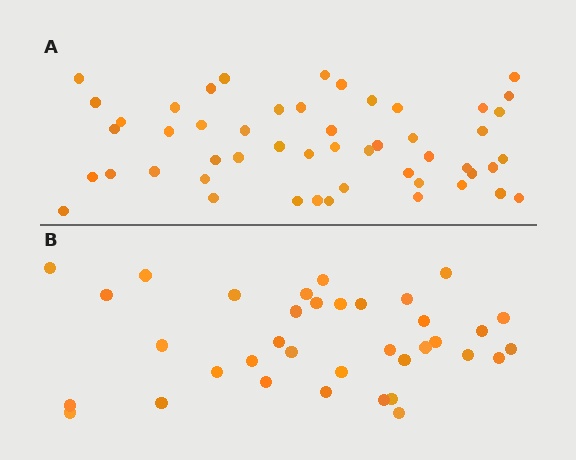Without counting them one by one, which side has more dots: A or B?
Region A (the top region) has more dots.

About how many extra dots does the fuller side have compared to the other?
Region A has approximately 15 more dots than region B.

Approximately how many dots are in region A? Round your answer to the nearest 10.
About 50 dots. (The exact count is 51, which rounds to 50.)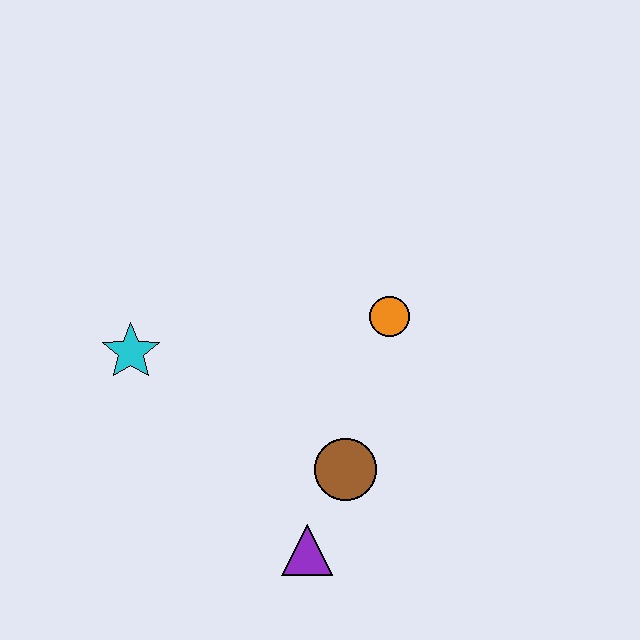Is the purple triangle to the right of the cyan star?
Yes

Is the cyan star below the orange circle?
Yes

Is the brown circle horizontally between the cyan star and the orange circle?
Yes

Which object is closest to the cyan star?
The brown circle is closest to the cyan star.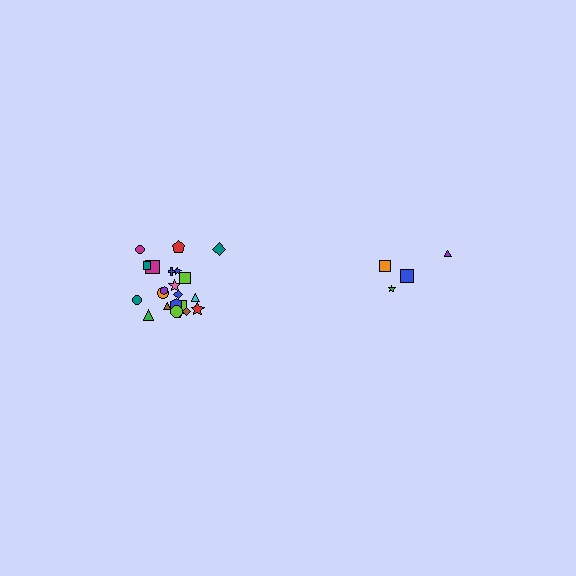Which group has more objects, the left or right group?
The left group.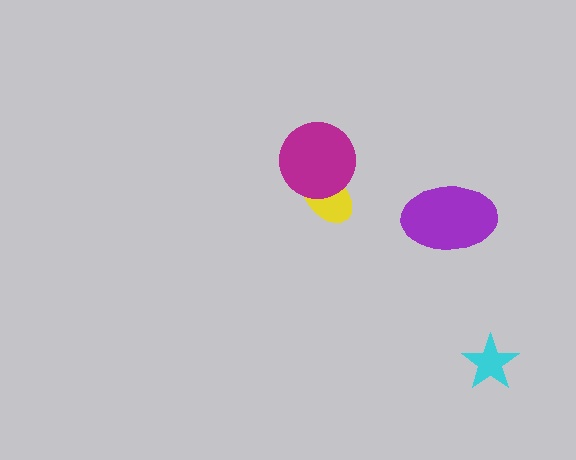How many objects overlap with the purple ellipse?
0 objects overlap with the purple ellipse.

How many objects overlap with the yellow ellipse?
1 object overlaps with the yellow ellipse.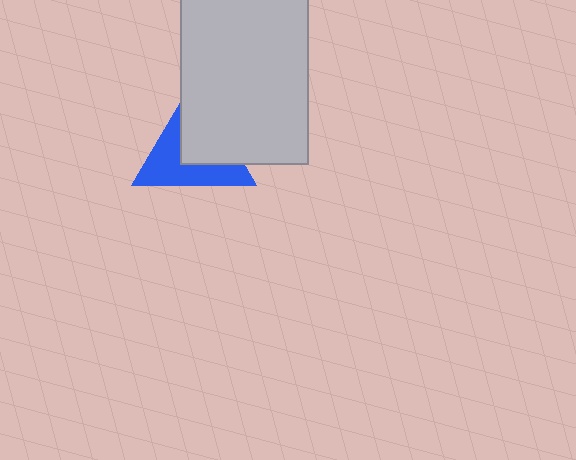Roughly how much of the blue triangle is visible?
About half of it is visible (roughly 50%).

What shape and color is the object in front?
The object in front is a light gray rectangle.